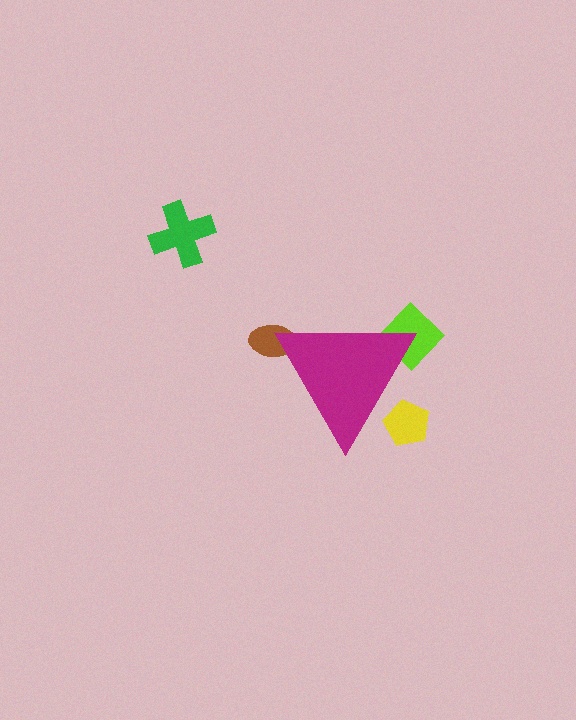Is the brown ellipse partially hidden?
Yes, the brown ellipse is partially hidden behind the magenta triangle.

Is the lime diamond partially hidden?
Yes, the lime diamond is partially hidden behind the magenta triangle.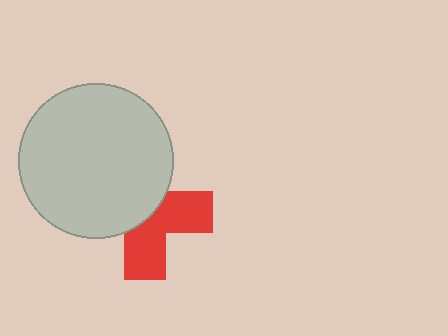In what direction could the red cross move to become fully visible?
The red cross could move toward the lower-right. That would shift it out from behind the light gray circle entirely.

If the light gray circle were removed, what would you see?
You would see the complete red cross.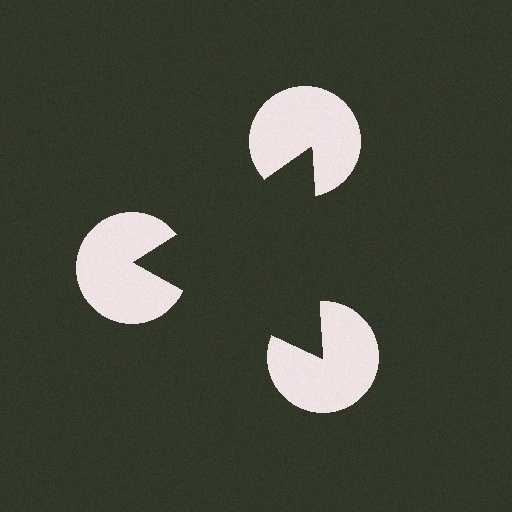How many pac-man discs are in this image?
There are 3 — one at each vertex of the illusory triangle.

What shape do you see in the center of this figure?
An illusory triangle — its edges are inferred from the aligned wedge cuts in the pac-man discs, not physically drawn.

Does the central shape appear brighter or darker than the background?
It typically appears slightly darker than the background, even though no actual brightness change is drawn.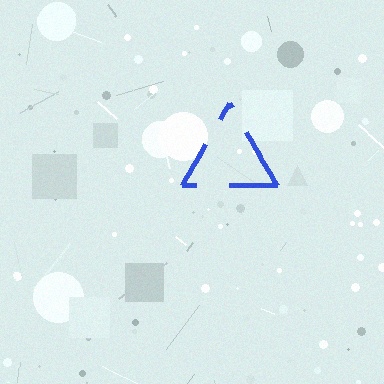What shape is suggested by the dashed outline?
The dashed outline suggests a triangle.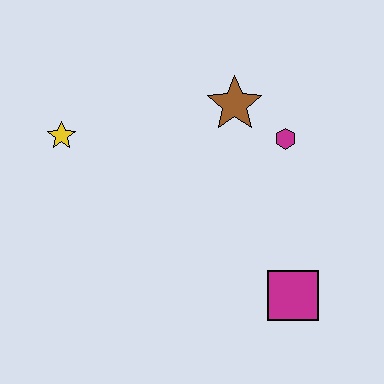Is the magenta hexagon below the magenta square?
No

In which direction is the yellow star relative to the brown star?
The yellow star is to the left of the brown star.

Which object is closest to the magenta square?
The magenta hexagon is closest to the magenta square.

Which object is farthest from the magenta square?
The yellow star is farthest from the magenta square.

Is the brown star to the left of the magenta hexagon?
Yes